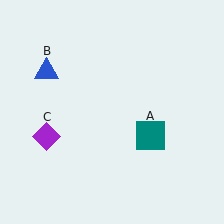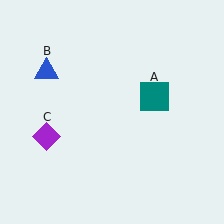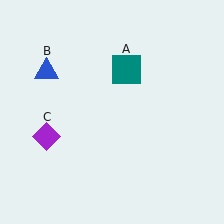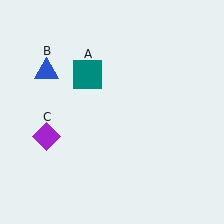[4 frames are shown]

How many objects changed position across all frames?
1 object changed position: teal square (object A).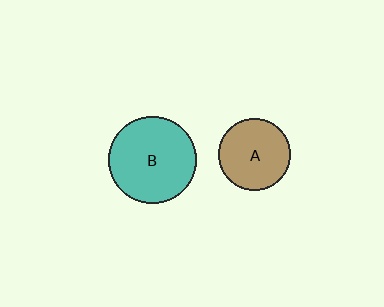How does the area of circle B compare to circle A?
Approximately 1.5 times.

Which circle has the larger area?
Circle B (teal).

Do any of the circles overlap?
No, none of the circles overlap.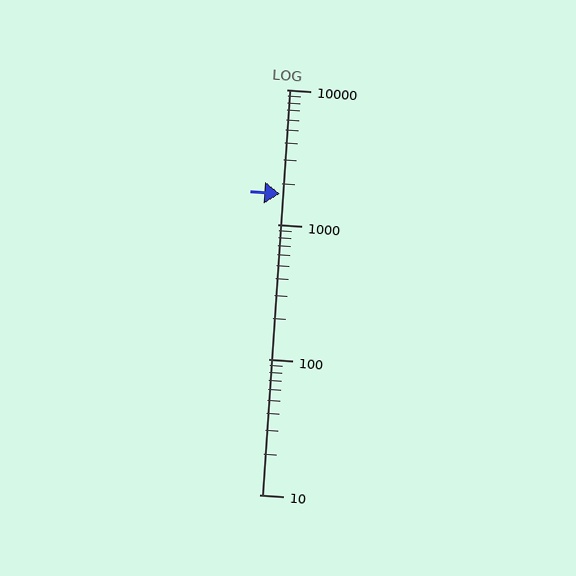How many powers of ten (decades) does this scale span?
The scale spans 3 decades, from 10 to 10000.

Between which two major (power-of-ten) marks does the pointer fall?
The pointer is between 1000 and 10000.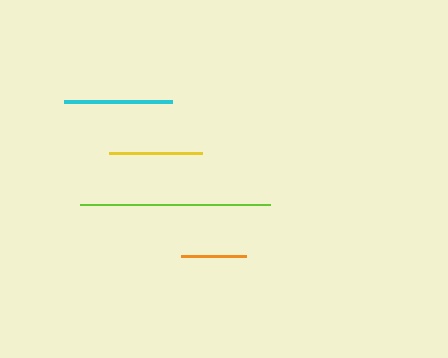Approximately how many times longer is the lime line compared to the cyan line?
The lime line is approximately 1.7 times the length of the cyan line.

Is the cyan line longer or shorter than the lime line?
The lime line is longer than the cyan line.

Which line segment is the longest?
The lime line is the longest at approximately 189 pixels.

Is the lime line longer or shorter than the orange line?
The lime line is longer than the orange line.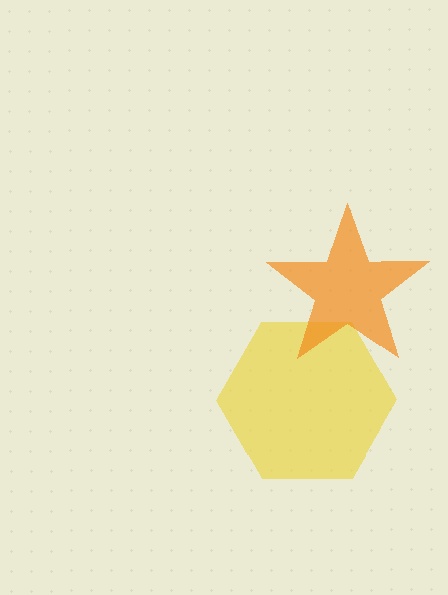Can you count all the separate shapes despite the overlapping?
Yes, there are 2 separate shapes.